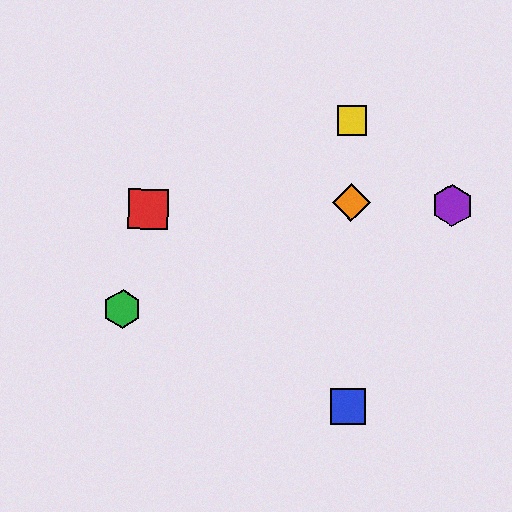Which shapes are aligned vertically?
The blue square, the yellow square, the orange diamond are aligned vertically.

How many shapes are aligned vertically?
3 shapes (the blue square, the yellow square, the orange diamond) are aligned vertically.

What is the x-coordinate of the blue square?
The blue square is at x≈348.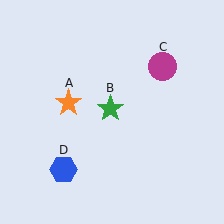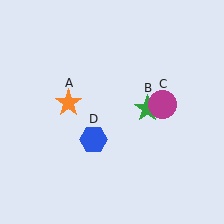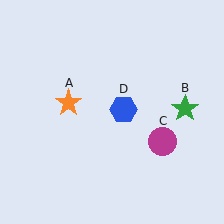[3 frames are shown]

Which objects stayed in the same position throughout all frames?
Orange star (object A) remained stationary.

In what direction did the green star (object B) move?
The green star (object B) moved right.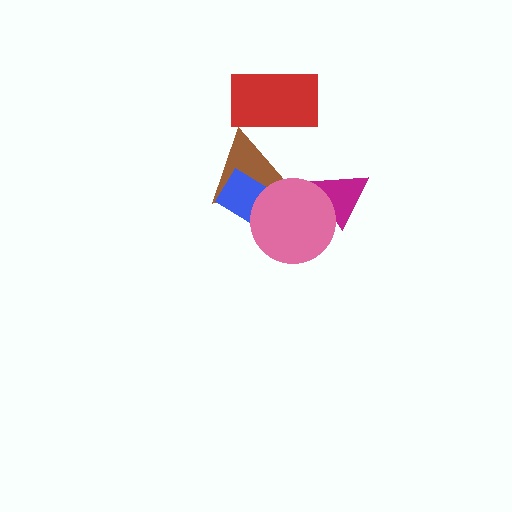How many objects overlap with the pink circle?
3 objects overlap with the pink circle.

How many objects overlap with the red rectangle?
1 object overlaps with the red rectangle.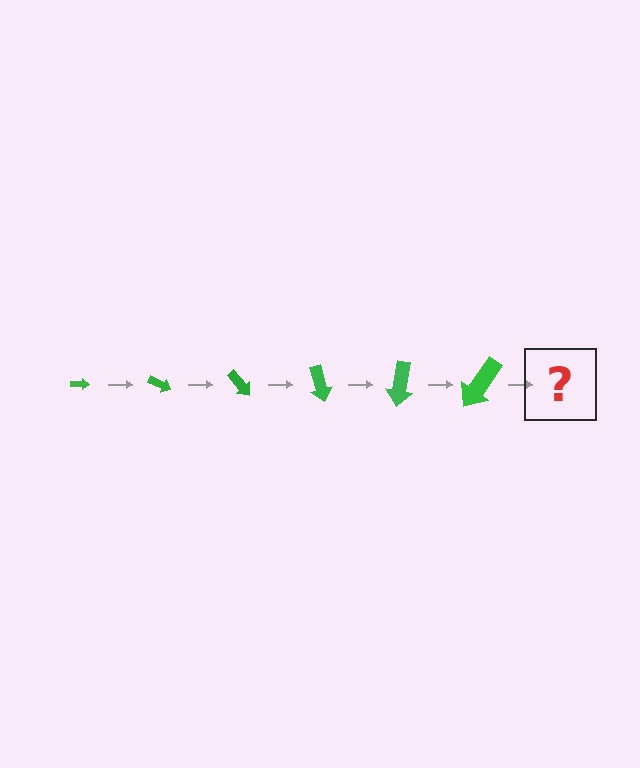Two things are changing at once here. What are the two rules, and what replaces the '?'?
The two rules are that the arrow grows larger each step and it rotates 25 degrees each step. The '?' should be an arrow, larger than the previous one and rotated 150 degrees from the start.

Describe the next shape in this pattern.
It should be an arrow, larger than the previous one and rotated 150 degrees from the start.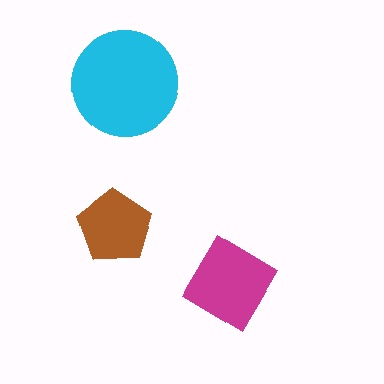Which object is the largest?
The cyan circle.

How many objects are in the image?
There are 3 objects in the image.